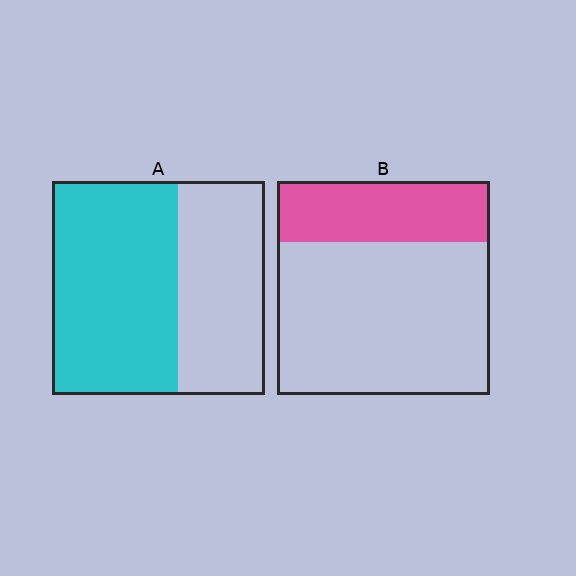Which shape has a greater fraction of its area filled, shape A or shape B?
Shape A.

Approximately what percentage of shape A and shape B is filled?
A is approximately 60% and B is approximately 30%.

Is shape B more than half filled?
No.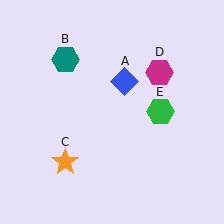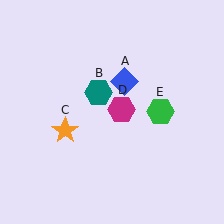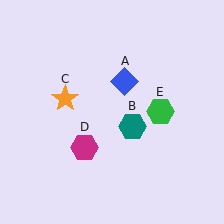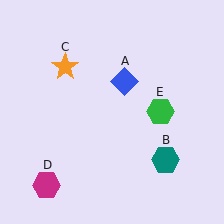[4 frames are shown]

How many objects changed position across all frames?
3 objects changed position: teal hexagon (object B), orange star (object C), magenta hexagon (object D).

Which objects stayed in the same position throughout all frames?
Blue diamond (object A) and green hexagon (object E) remained stationary.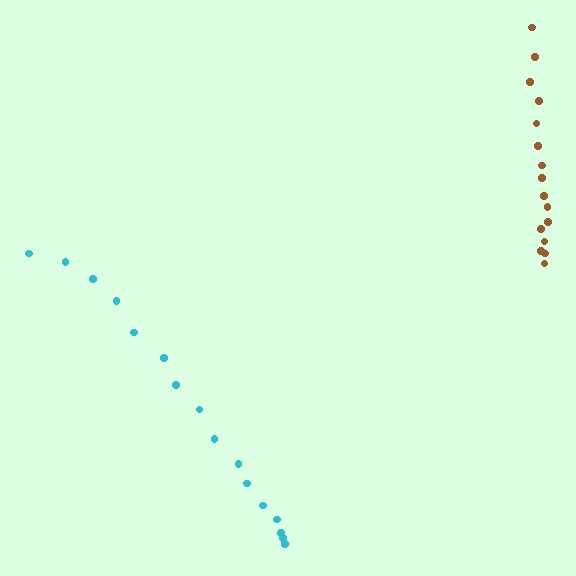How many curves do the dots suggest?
There are 2 distinct paths.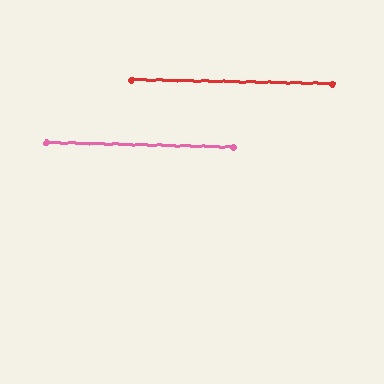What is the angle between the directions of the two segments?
Approximately 0 degrees.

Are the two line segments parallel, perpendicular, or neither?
Parallel — their directions differ by only 0.2°.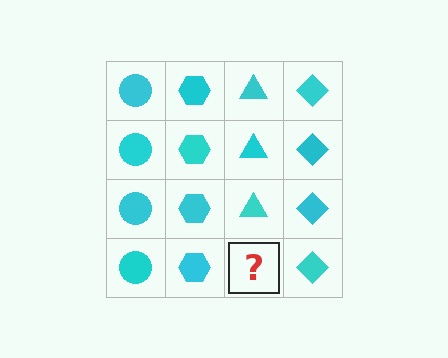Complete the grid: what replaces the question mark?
The question mark should be replaced with a cyan triangle.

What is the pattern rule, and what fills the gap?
The rule is that each column has a consistent shape. The gap should be filled with a cyan triangle.